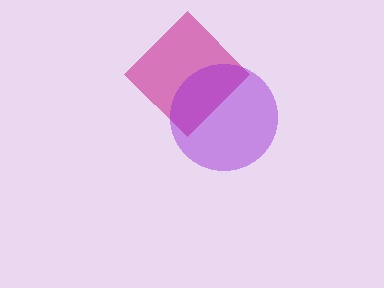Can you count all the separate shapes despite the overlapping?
Yes, there are 2 separate shapes.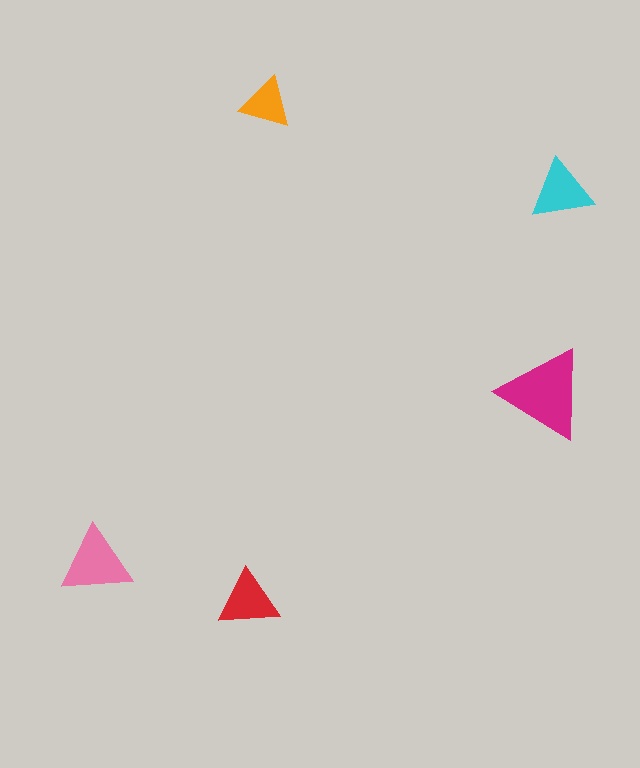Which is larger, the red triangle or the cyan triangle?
The cyan one.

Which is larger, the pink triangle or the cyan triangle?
The pink one.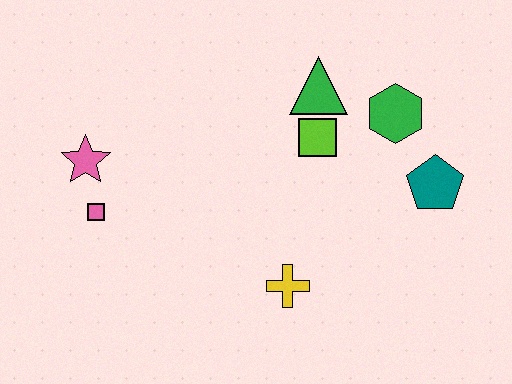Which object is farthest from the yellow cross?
The pink star is farthest from the yellow cross.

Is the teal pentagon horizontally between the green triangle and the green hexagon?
No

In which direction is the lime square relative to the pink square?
The lime square is to the right of the pink square.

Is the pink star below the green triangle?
Yes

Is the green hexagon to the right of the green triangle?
Yes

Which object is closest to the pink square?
The pink star is closest to the pink square.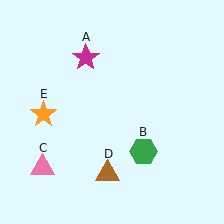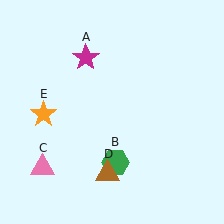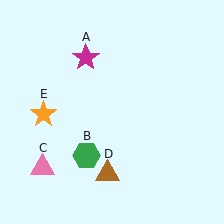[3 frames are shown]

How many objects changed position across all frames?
1 object changed position: green hexagon (object B).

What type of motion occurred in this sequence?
The green hexagon (object B) rotated clockwise around the center of the scene.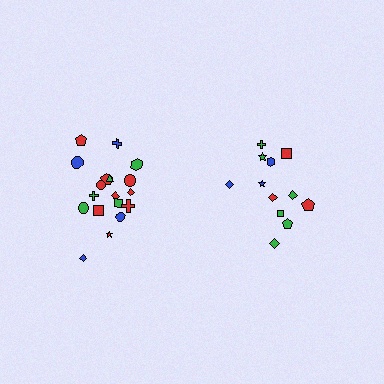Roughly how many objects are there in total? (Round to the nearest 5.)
Roughly 30 objects in total.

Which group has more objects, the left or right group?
The left group.